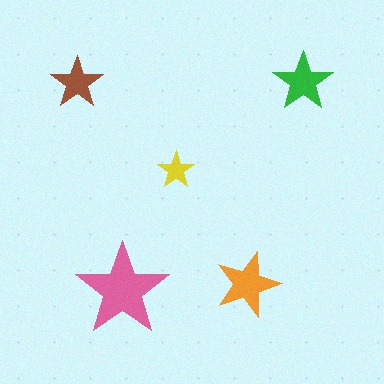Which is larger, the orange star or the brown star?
The orange one.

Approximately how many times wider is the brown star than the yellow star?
About 1.5 times wider.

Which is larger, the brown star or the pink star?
The pink one.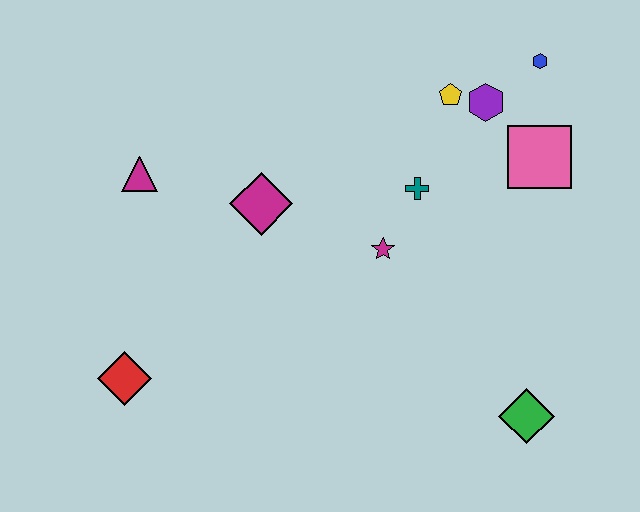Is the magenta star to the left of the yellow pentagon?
Yes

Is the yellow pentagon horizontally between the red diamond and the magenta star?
No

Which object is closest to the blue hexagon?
The purple hexagon is closest to the blue hexagon.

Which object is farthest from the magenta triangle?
The green diamond is farthest from the magenta triangle.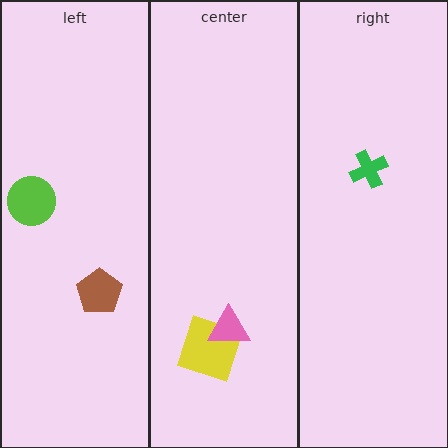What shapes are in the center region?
The yellow square, the pink triangle.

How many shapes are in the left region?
2.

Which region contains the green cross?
The right region.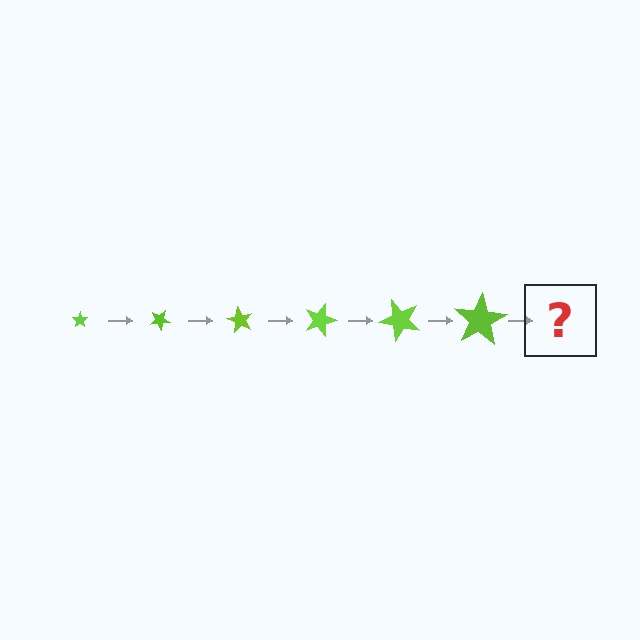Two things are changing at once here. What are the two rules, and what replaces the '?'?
The two rules are that the star grows larger each step and it rotates 30 degrees each step. The '?' should be a star, larger than the previous one and rotated 180 degrees from the start.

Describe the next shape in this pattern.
It should be a star, larger than the previous one and rotated 180 degrees from the start.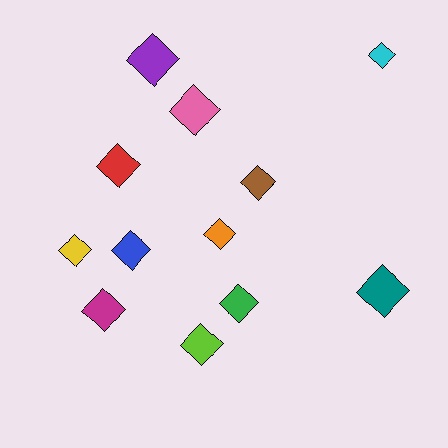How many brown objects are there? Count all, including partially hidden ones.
There is 1 brown object.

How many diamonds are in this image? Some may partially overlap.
There are 12 diamonds.